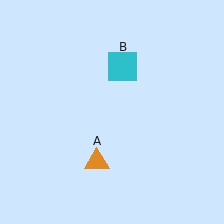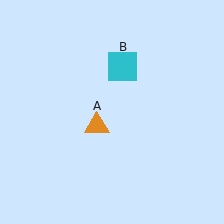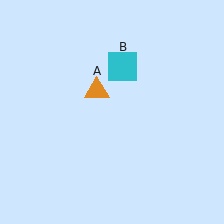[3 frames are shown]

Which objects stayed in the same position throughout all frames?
Cyan square (object B) remained stationary.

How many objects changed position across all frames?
1 object changed position: orange triangle (object A).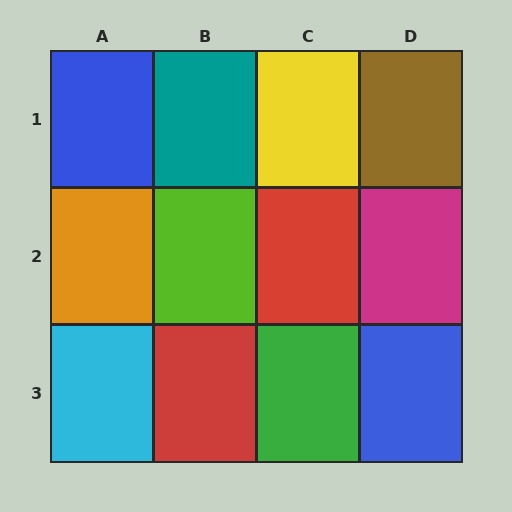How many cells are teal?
1 cell is teal.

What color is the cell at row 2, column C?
Red.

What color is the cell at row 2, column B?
Lime.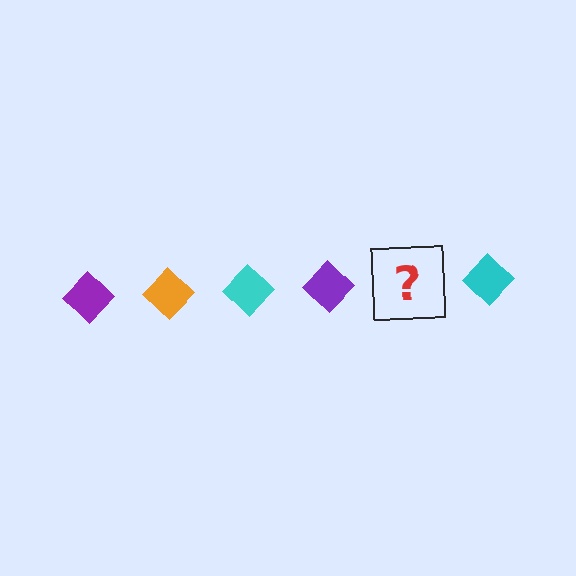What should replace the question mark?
The question mark should be replaced with an orange diamond.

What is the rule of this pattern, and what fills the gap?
The rule is that the pattern cycles through purple, orange, cyan diamonds. The gap should be filled with an orange diamond.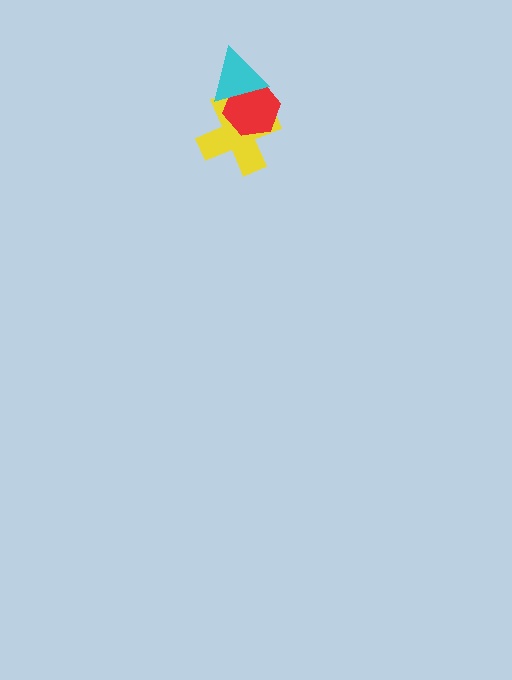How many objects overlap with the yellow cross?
2 objects overlap with the yellow cross.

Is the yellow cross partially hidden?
Yes, it is partially covered by another shape.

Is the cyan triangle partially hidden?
No, no other shape covers it.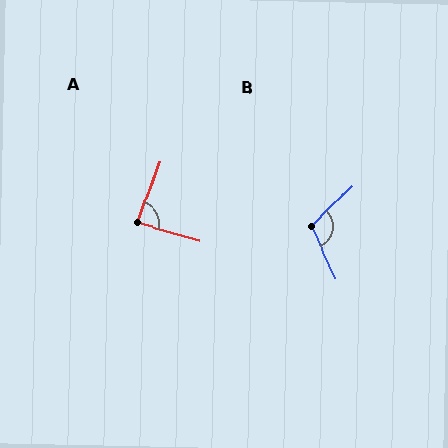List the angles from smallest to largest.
A (86°), B (111°).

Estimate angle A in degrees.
Approximately 86 degrees.